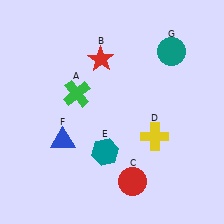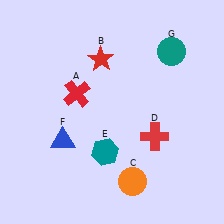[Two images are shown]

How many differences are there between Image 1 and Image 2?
There are 3 differences between the two images.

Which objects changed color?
A changed from green to red. C changed from red to orange. D changed from yellow to red.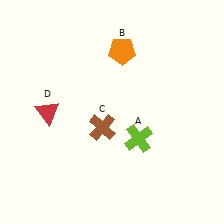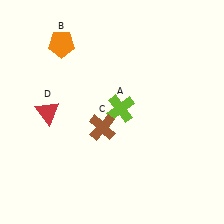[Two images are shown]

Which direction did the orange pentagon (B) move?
The orange pentagon (B) moved left.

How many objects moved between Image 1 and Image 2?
2 objects moved between the two images.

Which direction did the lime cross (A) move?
The lime cross (A) moved up.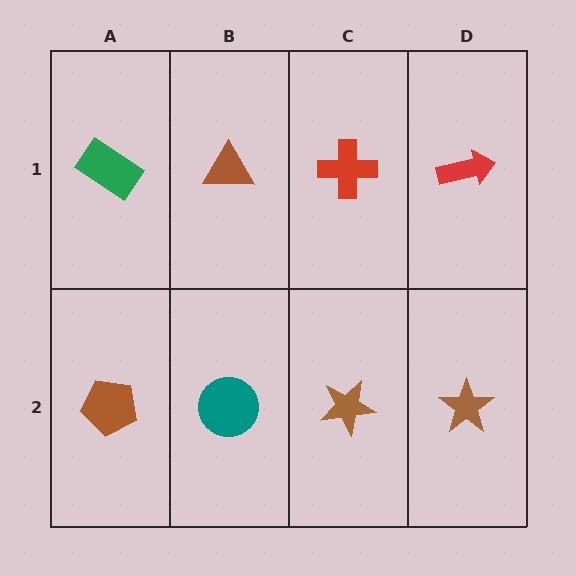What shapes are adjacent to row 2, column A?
A green rectangle (row 1, column A), a teal circle (row 2, column B).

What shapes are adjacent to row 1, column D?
A brown star (row 2, column D), a red cross (row 1, column C).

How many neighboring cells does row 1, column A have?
2.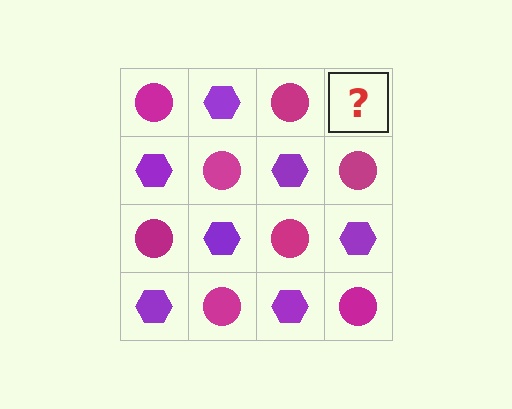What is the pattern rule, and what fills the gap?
The rule is that it alternates magenta circle and purple hexagon in a checkerboard pattern. The gap should be filled with a purple hexagon.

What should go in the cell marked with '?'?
The missing cell should contain a purple hexagon.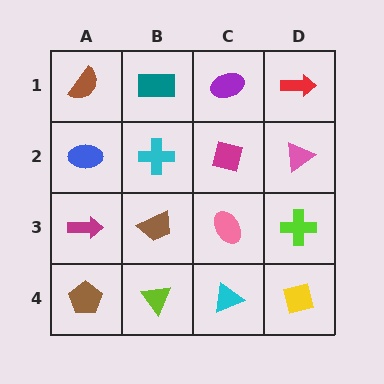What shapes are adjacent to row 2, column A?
A brown semicircle (row 1, column A), a magenta arrow (row 3, column A), a cyan cross (row 2, column B).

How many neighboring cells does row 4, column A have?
2.